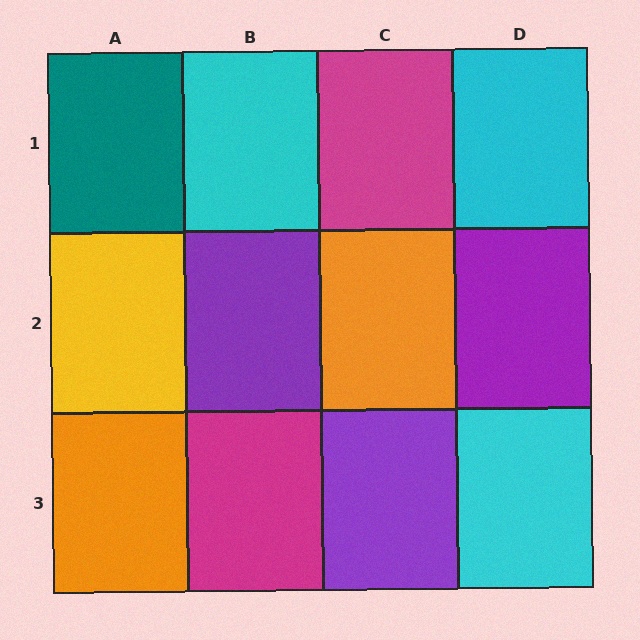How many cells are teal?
1 cell is teal.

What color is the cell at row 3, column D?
Cyan.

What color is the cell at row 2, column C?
Orange.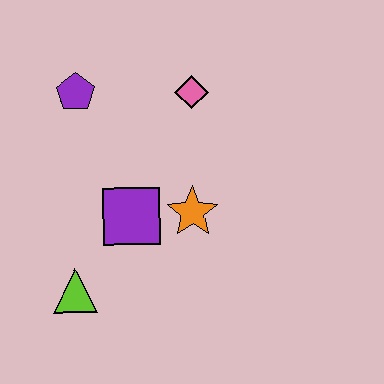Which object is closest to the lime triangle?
The purple square is closest to the lime triangle.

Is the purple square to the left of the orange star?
Yes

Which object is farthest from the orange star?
The purple pentagon is farthest from the orange star.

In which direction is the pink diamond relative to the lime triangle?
The pink diamond is above the lime triangle.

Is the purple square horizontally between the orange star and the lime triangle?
Yes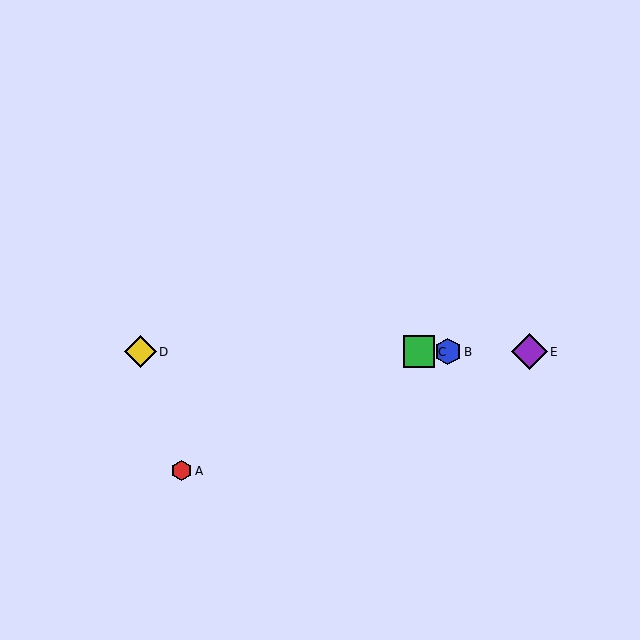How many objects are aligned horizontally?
4 objects (B, C, D, E) are aligned horizontally.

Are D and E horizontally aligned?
Yes, both are at y≈352.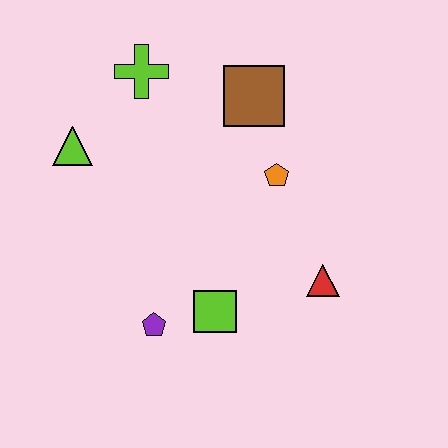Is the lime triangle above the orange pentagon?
Yes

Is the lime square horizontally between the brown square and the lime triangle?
Yes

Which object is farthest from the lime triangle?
The red triangle is farthest from the lime triangle.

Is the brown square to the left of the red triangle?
Yes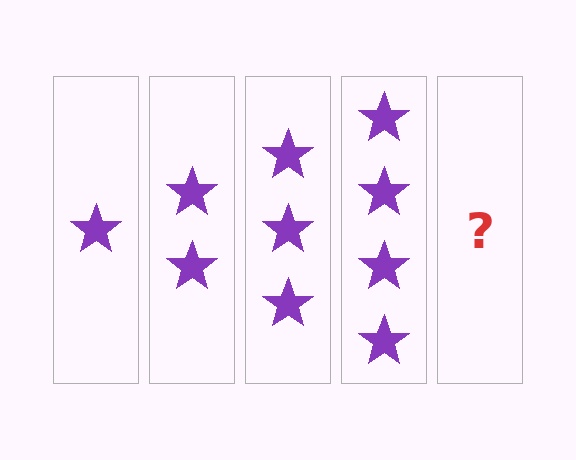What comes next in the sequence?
The next element should be 5 stars.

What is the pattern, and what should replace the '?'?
The pattern is that each step adds one more star. The '?' should be 5 stars.